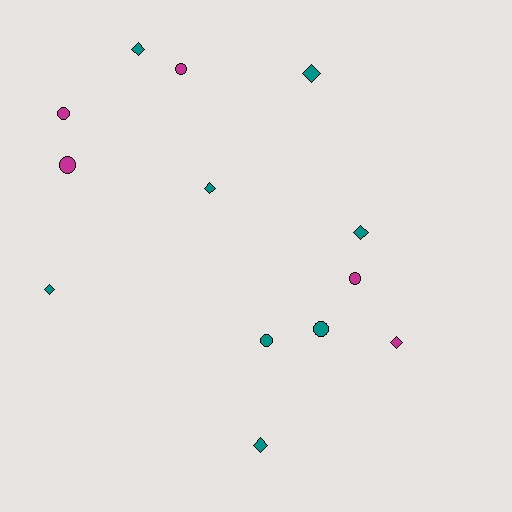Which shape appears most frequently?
Diamond, with 7 objects.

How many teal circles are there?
There are 2 teal circles.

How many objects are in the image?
There are 13 objects.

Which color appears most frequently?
Teal, with 8 objects.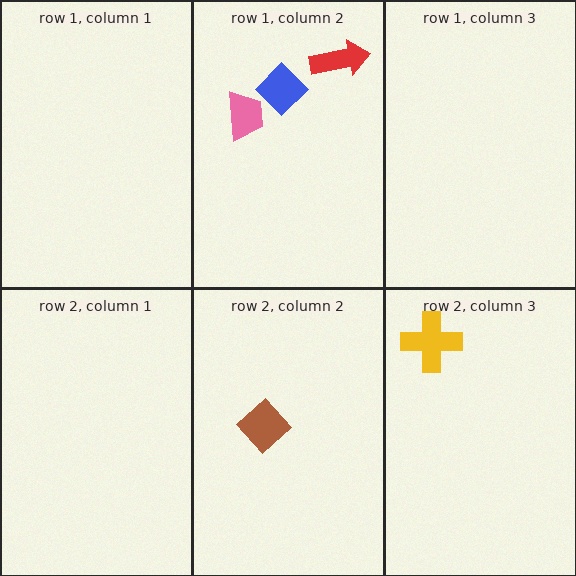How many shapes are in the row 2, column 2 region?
1.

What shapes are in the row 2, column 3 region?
The yellow cross.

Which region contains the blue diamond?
The row 1, column 2 region.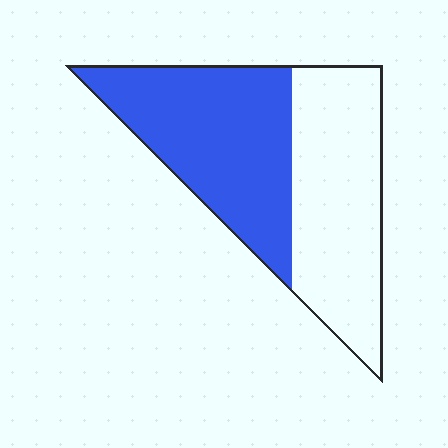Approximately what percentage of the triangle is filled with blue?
Approximately 50%.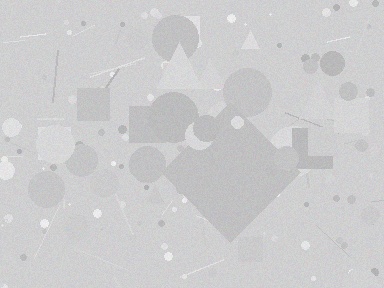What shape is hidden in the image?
A diamond is hidden in the image.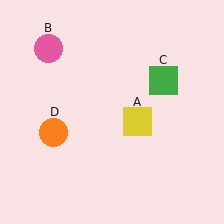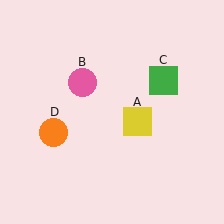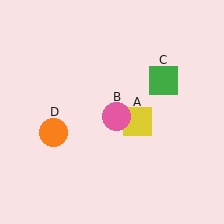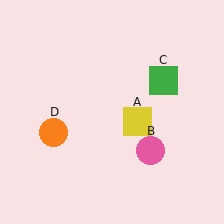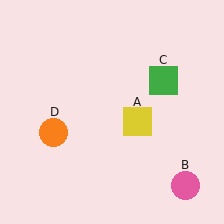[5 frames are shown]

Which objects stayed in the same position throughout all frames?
Yellow square (object A) and green square (object C) and orange circle (object D) remained stationary.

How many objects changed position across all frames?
1 object changed position: pink circle (object B).